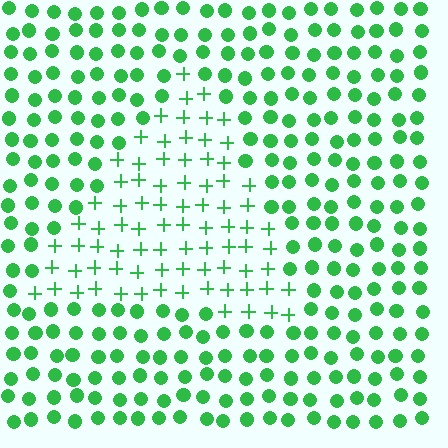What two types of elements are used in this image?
The image uses plus signs inside the triangle region and circles outside it.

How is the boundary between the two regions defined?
The boundary is defined by a change in element shape: plus signs inside vs. circles outside. All elements share the same color and spacing.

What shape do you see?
I see a triangle.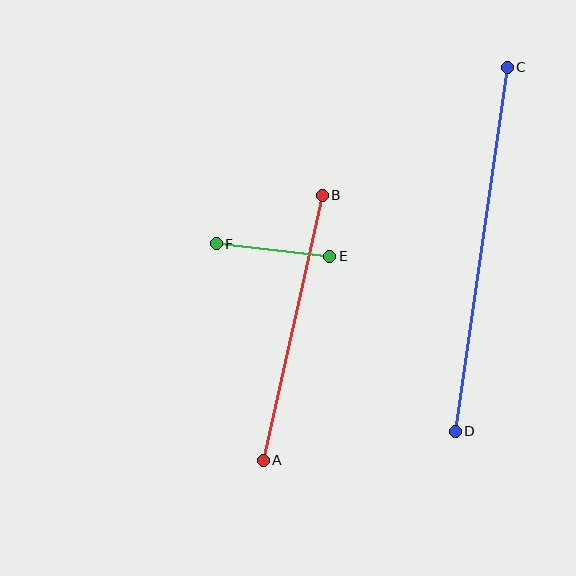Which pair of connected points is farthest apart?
Points C and D are farthest apart.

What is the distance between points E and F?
The distance is approximately 115 pixels.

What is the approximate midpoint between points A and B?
The midpoint is at approximately (293, 328) pixels.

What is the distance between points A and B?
The distance is approximately 272 pixels.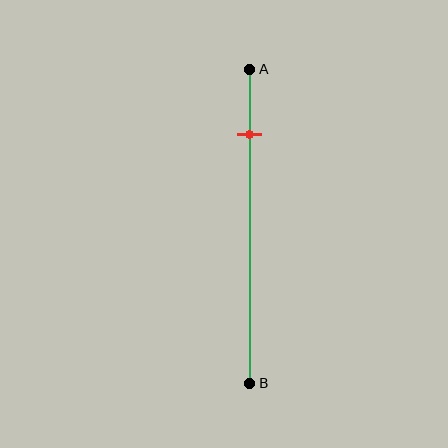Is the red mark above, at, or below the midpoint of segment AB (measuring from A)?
The red mark is above the midpoint of segment AB.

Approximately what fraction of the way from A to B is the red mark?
The red mark is approximately 20% of the way from A to B.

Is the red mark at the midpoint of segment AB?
No, the mark is at about 20% from A, not at the 50% midpoint.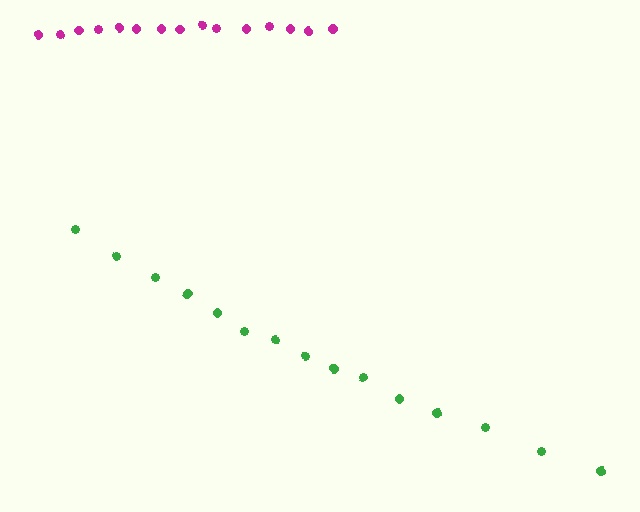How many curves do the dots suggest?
There are 2 distinct paths.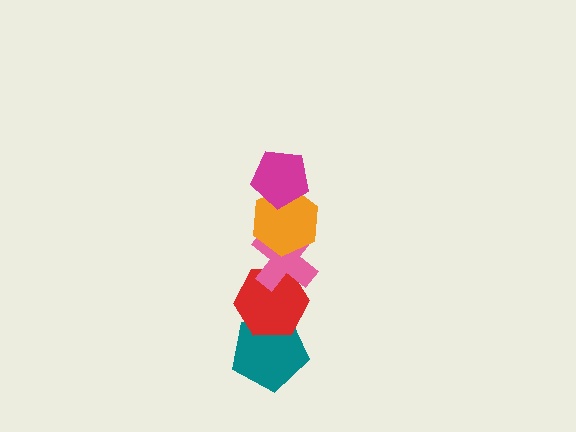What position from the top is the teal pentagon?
The teal pentagon is 5th from the top.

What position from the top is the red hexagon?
The red hexagon is 4th from the top.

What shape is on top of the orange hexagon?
The magenta pentagon is on top of the orange hexagon.